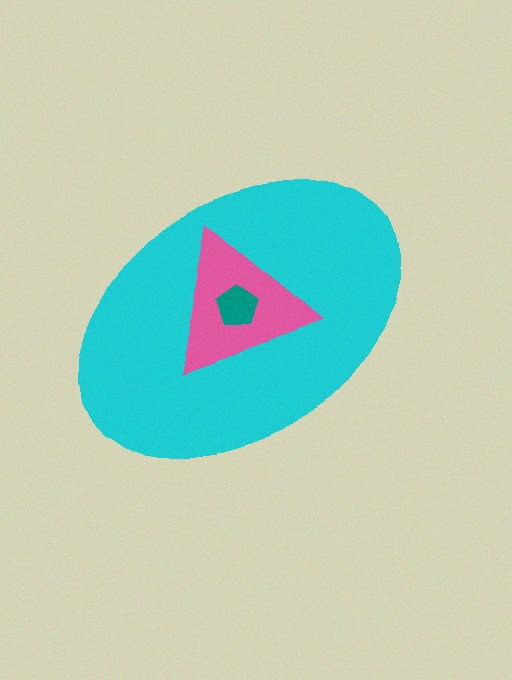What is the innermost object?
The teal pentagon.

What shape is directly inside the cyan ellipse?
The pink triangle.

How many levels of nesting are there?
3.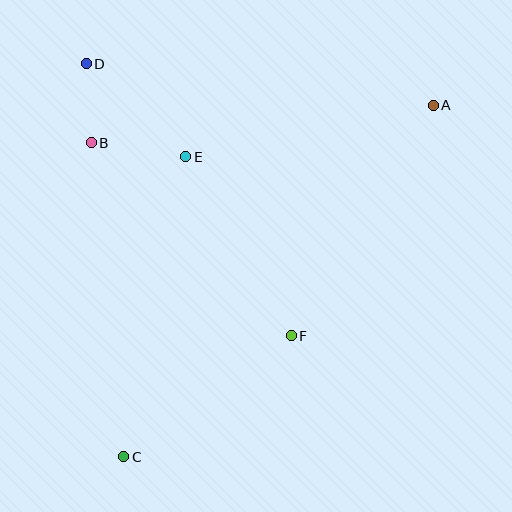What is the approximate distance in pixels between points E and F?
The distance between E and F is approximately 208 pixels.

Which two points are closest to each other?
Points B and D are closest to each other.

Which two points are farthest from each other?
Points A and C are farthest from each other.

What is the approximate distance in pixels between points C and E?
The distance between C and E is approximately 306 pixels.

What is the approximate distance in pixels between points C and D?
The distance between C and D is approximately 395 pixels.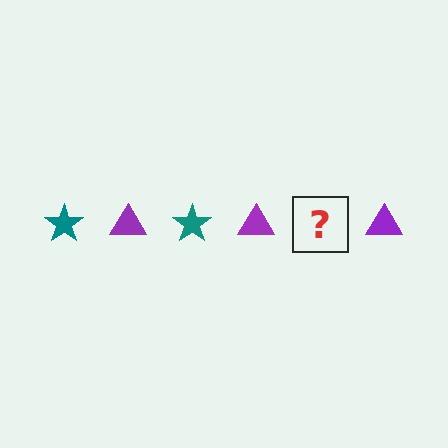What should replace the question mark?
The question mark should be replaced with a teal star.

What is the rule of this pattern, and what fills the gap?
The rule is that the pattern alternates between teal star and purple triangle. The gap should be filled with a teal star.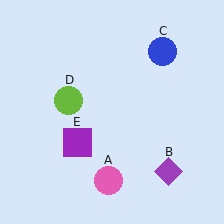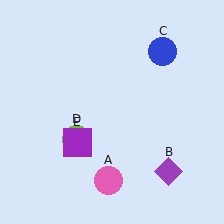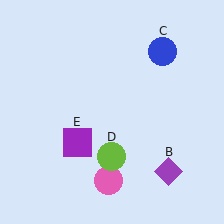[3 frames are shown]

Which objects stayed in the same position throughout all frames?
Pink circle (object A) and purple diamond (object B) and blue circle (object C) and purple square (object E) remained stationary.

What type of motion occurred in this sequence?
The lime circle (object D) rotated counterclockwise around the center of the scene.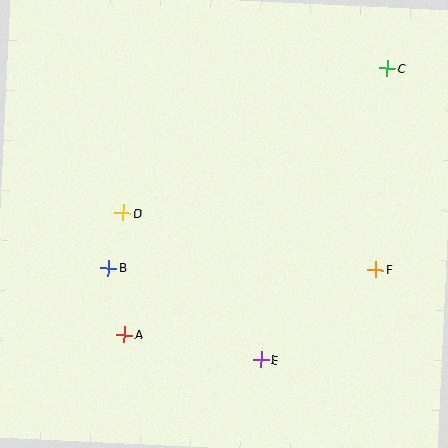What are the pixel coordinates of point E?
Point E is at (261, 360).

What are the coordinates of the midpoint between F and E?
The midpoint between F and E is at (318, 315).